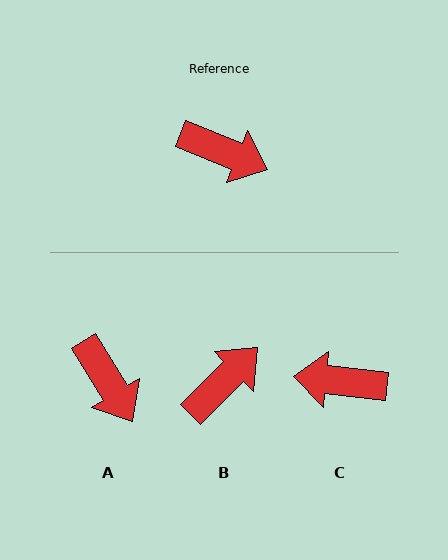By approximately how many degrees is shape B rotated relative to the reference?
Approximately 67 degrees counter-clockwise.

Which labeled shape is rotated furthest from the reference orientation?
C, about 164 degrees away.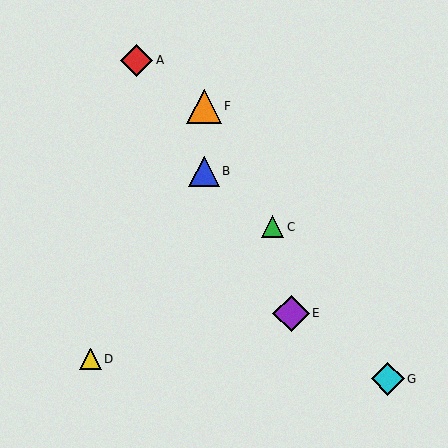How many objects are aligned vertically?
2 objects (B, F) are aligned vertically.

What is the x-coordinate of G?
Object G is at x≈388.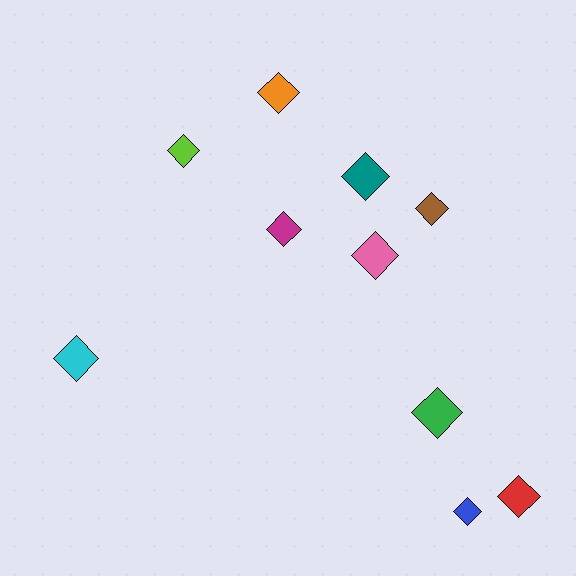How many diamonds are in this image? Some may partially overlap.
There are 10 diamonds.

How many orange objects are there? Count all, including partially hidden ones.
There is 1 orange object.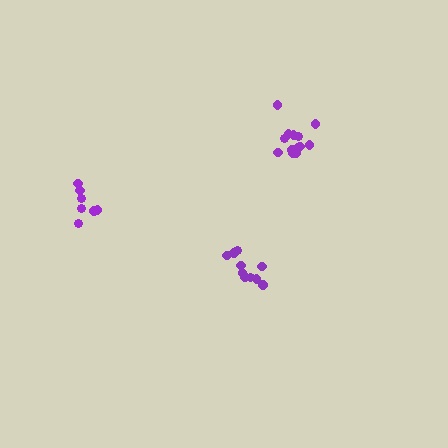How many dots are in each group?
Group 1: 10 dots, Group 2: 7 dots, Group 3: 13 dots (30 total).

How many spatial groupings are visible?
There are 3 spatial groupings.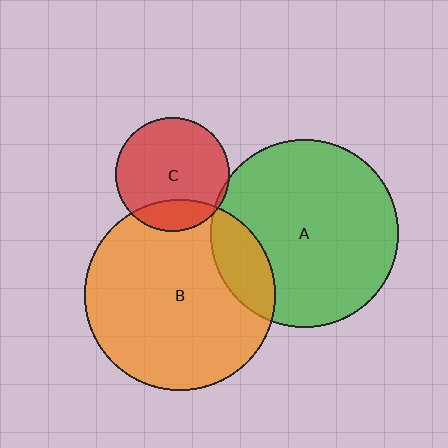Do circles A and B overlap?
Yes.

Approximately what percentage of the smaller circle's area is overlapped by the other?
Approximately 15%.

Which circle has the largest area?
Circle B (orange).